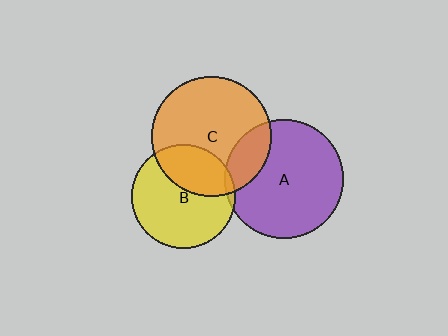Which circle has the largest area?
Circle C (orange).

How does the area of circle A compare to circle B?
Approximately 1.3 times.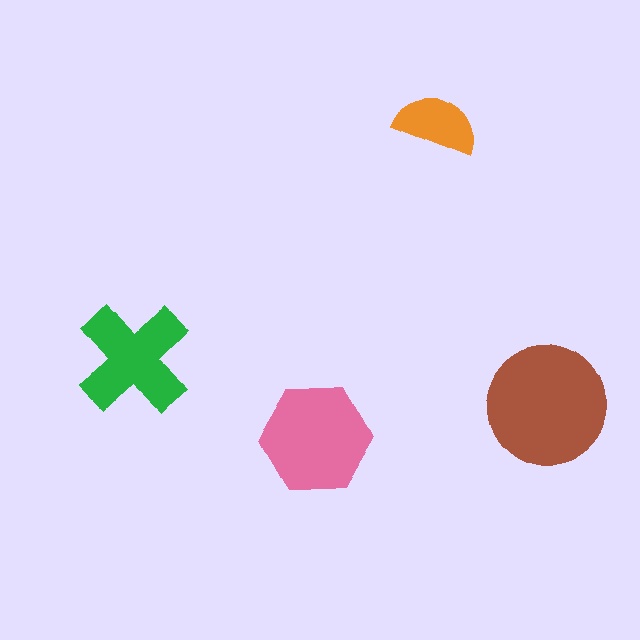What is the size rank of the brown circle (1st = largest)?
1st.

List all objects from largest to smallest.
The brown circle, the pink hexagon, the green cross, the orange semicircle.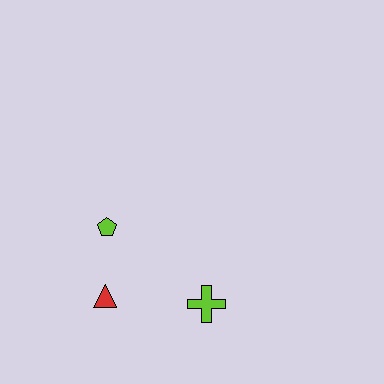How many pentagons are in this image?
There is 1 pentagon.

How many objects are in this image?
There are 3 objects.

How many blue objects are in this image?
There are no blue objects.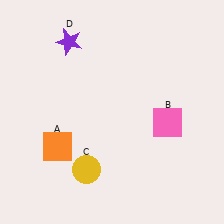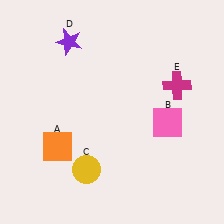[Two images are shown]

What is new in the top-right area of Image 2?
A magenta cross (E) was added in the top-right area of Image 2.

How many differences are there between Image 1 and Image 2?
There is 1 difference between the two images.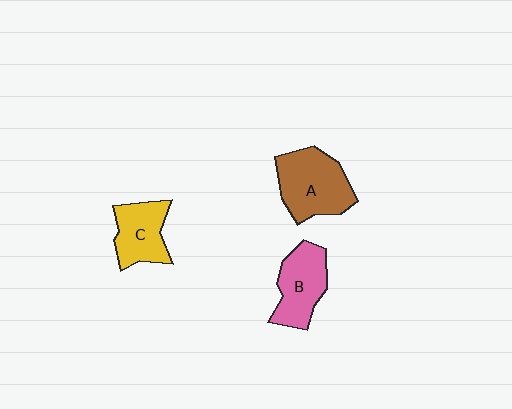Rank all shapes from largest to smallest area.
From largest to smallest: A (brown), B (pink), C (yellow).